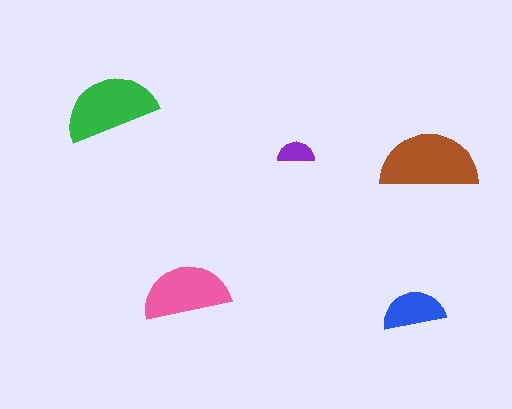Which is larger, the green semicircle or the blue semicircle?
The green one.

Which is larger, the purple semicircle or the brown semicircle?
The brown one.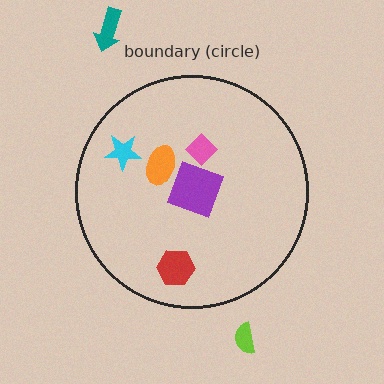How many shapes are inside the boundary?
5 inside, 2 outside.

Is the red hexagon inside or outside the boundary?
Inside.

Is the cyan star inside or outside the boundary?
Inside.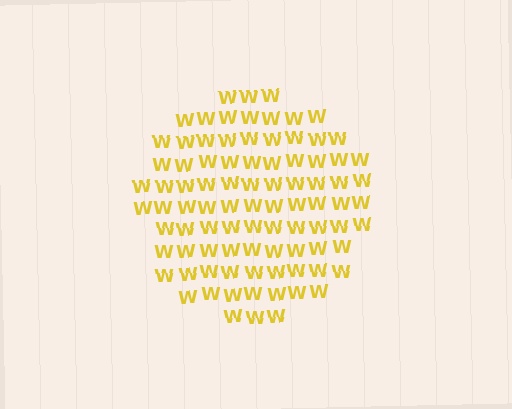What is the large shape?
The large shape is a circle.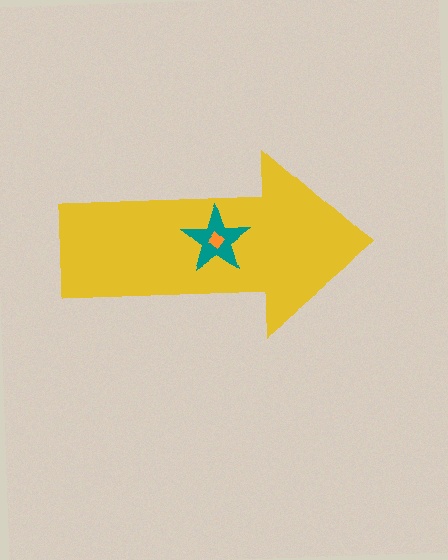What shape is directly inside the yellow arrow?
The teal star.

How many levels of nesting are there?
3.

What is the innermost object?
The orange diamond.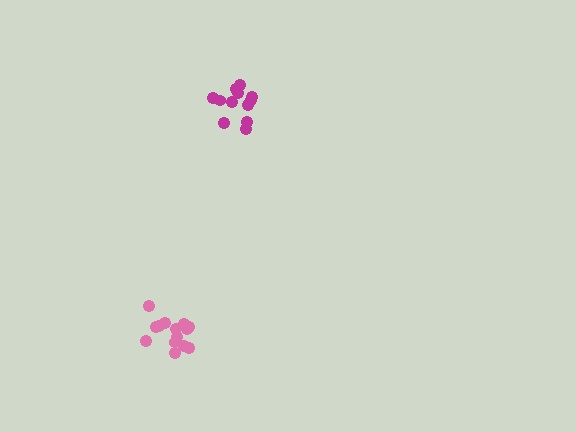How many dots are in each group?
Group 1: 12 dots, Group 2: 14 dots (26 total).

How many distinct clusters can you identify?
There are 2 distinct clusters.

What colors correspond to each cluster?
The clusters are colored: magenta, pink.